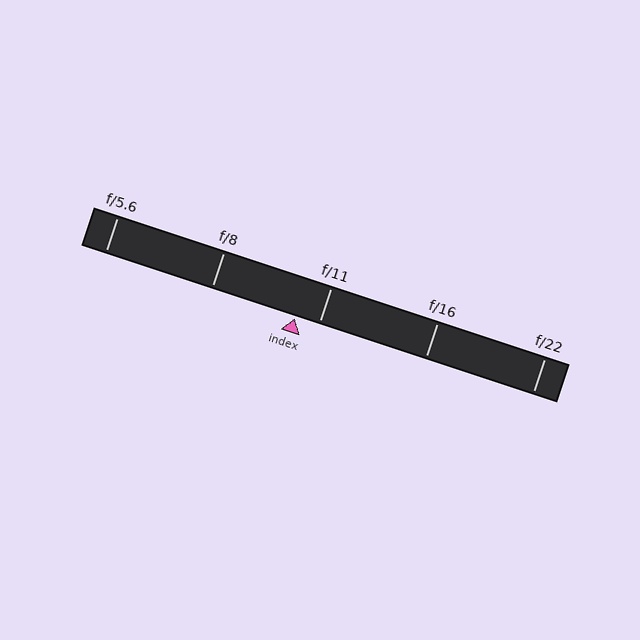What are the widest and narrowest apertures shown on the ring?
The widest aperture shown is f/5.6 and the narrowest is f/22.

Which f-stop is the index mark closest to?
The index mark is closest to f/11.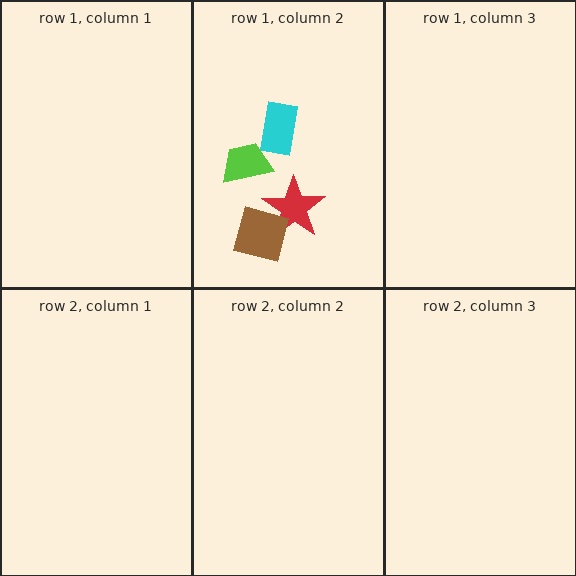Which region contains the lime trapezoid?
The row 1, column 2 region.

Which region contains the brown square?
The row 1, column 2 region.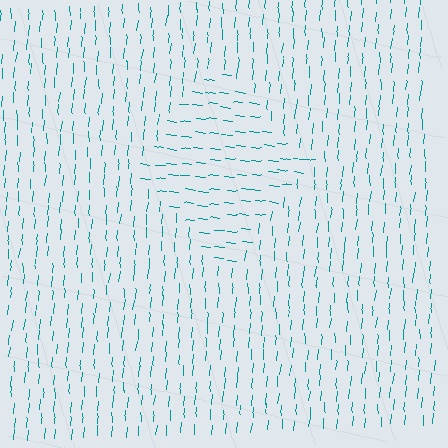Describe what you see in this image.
The image is filled with small teal line segments. A diamond region in the image has lines oriented differently from the surrounding lines, creating a visible texture boundary.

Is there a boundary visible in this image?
Yes, there is a texture boundary formed by a change in line orientation.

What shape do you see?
I see a diamond.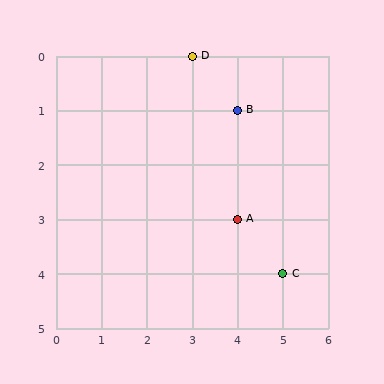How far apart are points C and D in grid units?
Points C and D are 2 columns and 4 rows apart (about 4.5 grid units diagonally).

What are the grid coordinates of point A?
Point A is at grid coordinates (4, 3).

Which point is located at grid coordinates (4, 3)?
Point A is at (4, 3).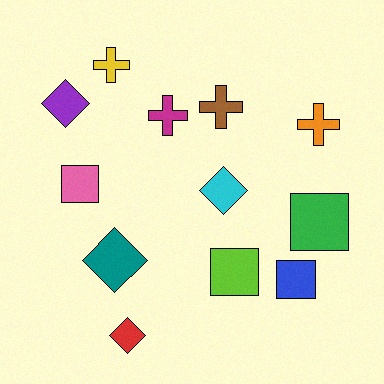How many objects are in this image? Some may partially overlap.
There are 12 objects.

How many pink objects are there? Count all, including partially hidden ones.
There is 1 pink object.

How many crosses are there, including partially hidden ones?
There are 4 crosses.